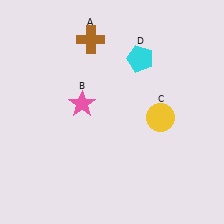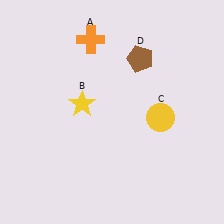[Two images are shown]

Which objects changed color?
A changed from brown to orange. B changed from pink to yellow. D changed from cyan to brown.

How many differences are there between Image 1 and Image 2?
There are 3 differences between the two images.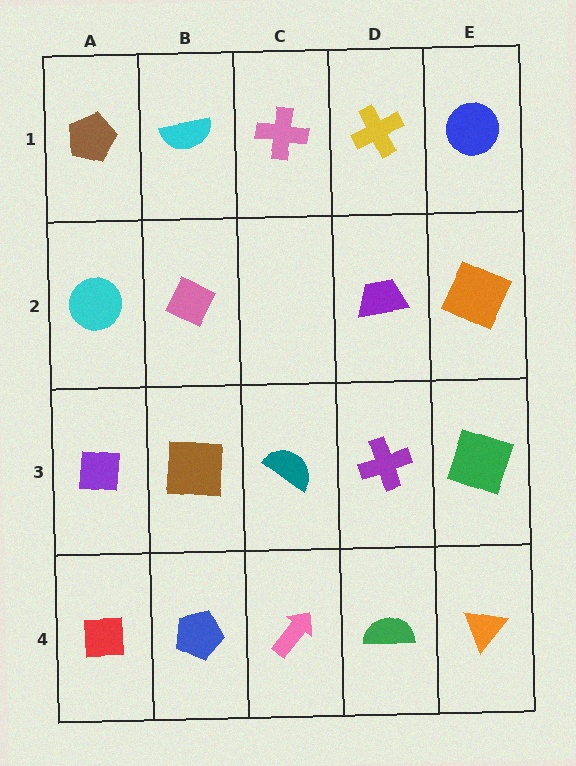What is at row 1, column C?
A pink cross.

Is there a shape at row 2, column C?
No, that cell is empty.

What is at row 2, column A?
A cyan circle.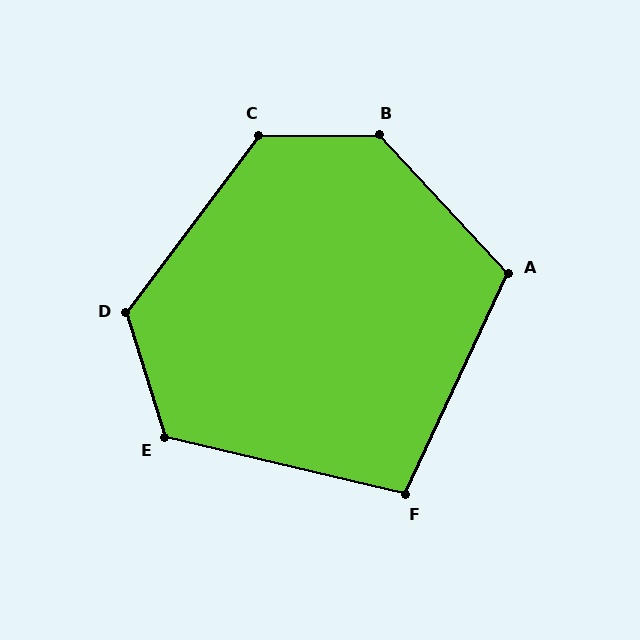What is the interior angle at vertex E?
Approximately 121 degrees (obtuse).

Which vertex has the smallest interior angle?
F, at approximately 102 degrees.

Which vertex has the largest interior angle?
B, at approximately 133 degrees.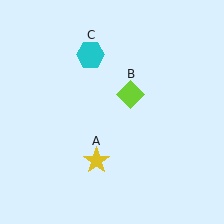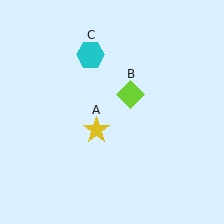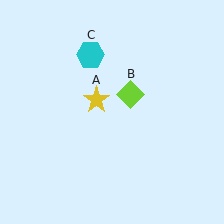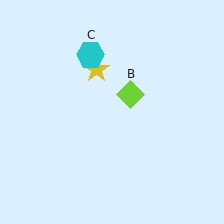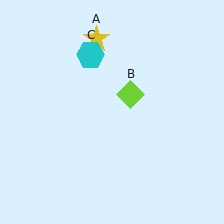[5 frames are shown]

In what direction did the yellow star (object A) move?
The yellow star (object A) moved up.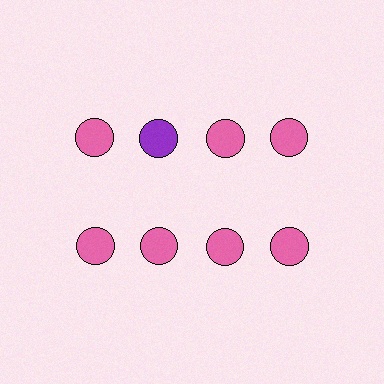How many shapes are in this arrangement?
There are 8 shapes arranged in a grid pattern.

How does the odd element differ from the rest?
It has a different color: purple instead of pink.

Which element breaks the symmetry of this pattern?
The purple circle in the top row, second from left column breaks the symmetry. All other shapes are pink circles.